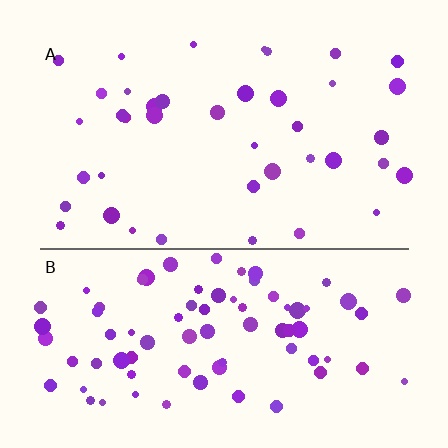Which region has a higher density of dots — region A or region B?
B (the bottom).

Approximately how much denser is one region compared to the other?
Approximately 2.0× — region B over region A.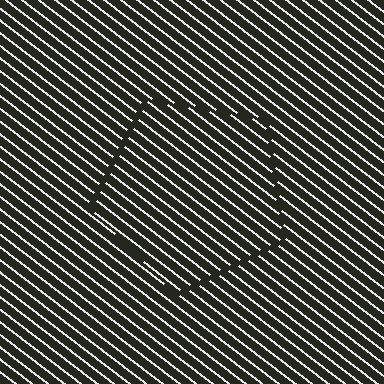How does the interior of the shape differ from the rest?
The interior of the shape contains the same grating, shifted by half a period — the contour is defined by the phase discontinuity where line-ends from the inner and outer gratings abut.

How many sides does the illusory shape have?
5 sides — the line-ends trace a pentagon.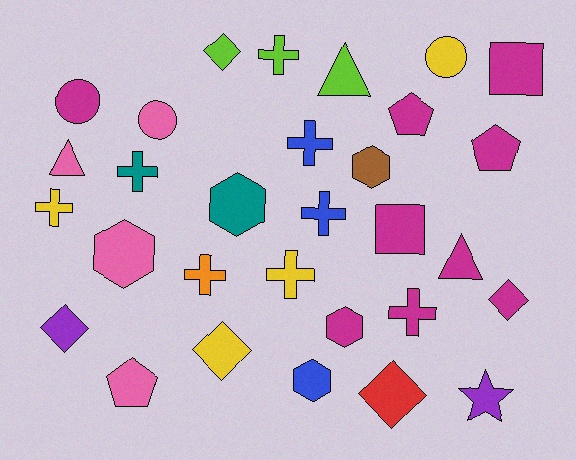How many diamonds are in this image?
There are 5 diamonds.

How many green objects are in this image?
There are no green objects.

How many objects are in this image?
There are 30 objects.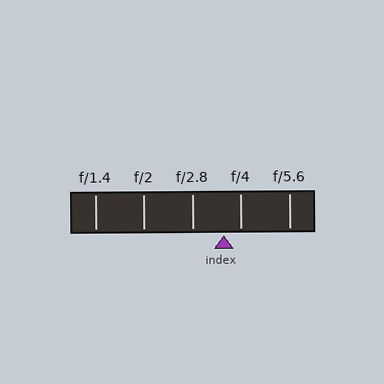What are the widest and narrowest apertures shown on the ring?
The widest aperture shown is f/1.4 and the narrowest is f/5.6.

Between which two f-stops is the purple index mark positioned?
The index mark is between f/2.8 and f/4.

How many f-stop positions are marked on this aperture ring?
There are 5 f-stop positions marked.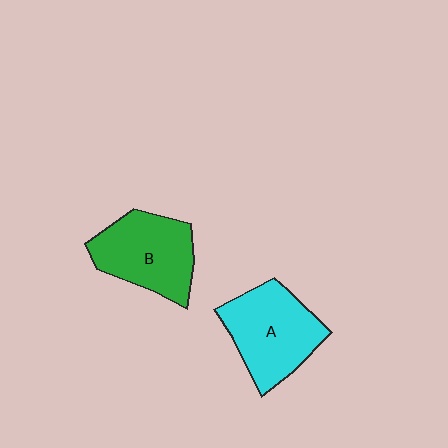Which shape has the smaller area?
Shape B (green).